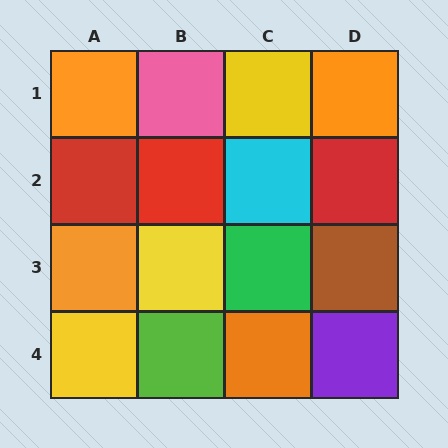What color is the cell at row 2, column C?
Cyan.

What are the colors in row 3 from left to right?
Orange, yellow, green, brown.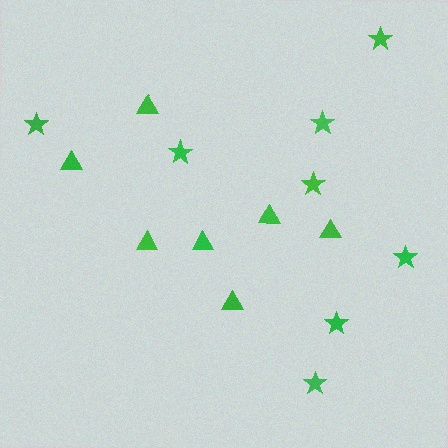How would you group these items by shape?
There are 2 groups: one group of triangles (7) and one group of stars (8).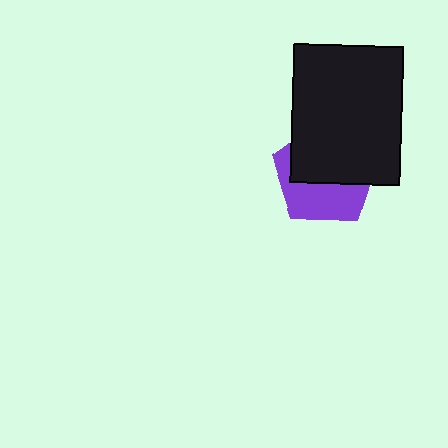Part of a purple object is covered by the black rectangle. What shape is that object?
It is a pentagon.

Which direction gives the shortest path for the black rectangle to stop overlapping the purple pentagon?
Moving up gives the shortest separation.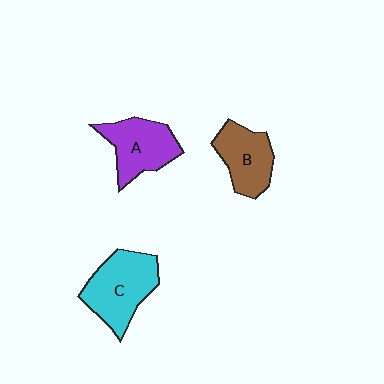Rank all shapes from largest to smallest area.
From largest to smallest: C (cyan), A (purple), B (brown).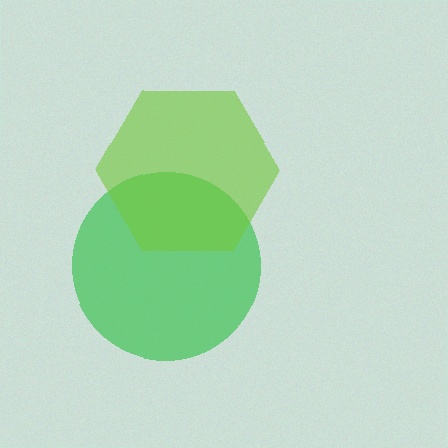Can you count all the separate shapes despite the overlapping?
Yes, there are 2 separate shapes.